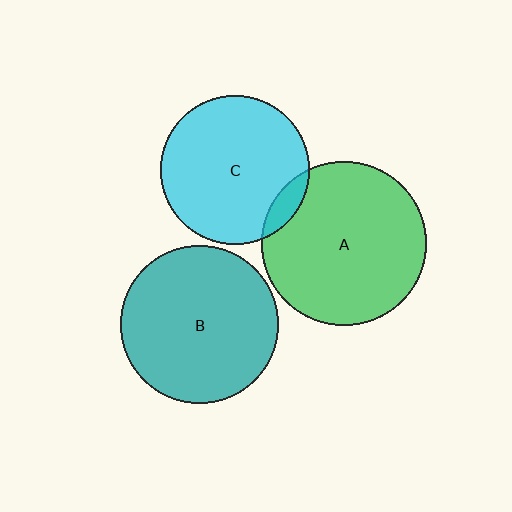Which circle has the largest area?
Circle A (green).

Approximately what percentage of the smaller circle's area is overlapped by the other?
Approximately 10%.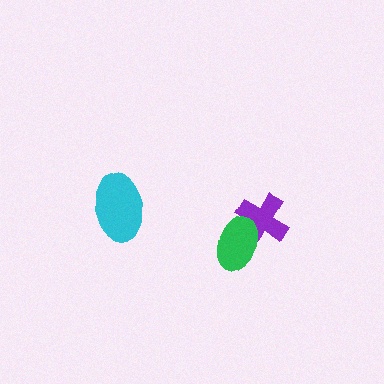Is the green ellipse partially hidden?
No, no other shape covers it.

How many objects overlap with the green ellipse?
1 object overlaps with the green ellipse.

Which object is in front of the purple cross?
The green ellipse is in front of the purple cross.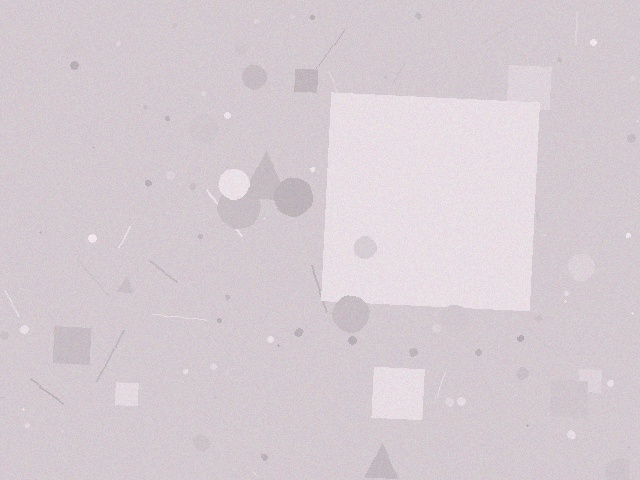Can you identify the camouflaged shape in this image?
The camouflaged shape is a square.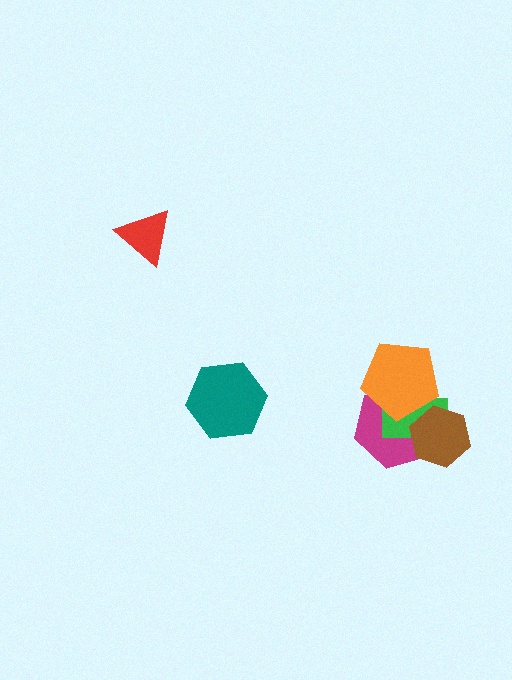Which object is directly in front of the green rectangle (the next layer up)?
The orange pentagon is directly in front of the green rectangle.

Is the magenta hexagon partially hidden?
Yes, it is partially covered by another shape.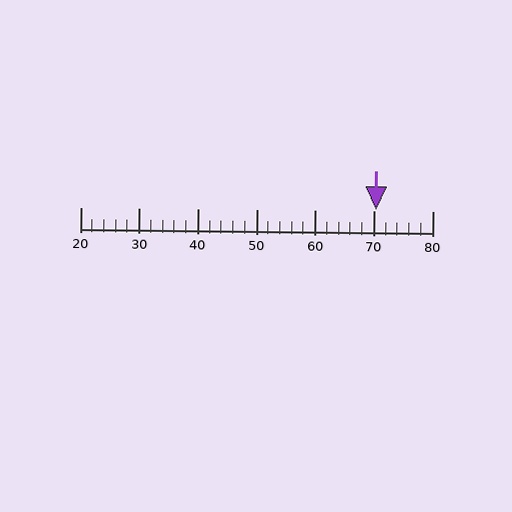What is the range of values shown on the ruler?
The ruler shows values from 20 to 80.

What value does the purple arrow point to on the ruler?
The purple arrow points to approximately 70.